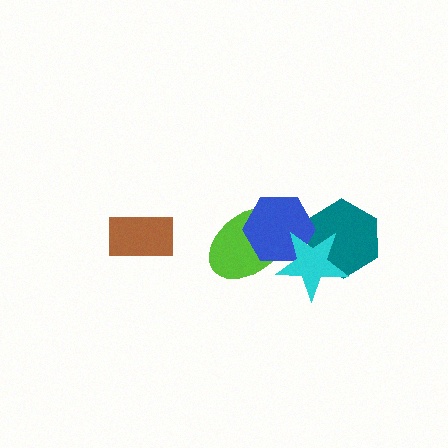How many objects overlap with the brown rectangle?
0 objects overlap with the brown rectangle.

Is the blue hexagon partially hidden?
Yes, it is partially covered by another shape.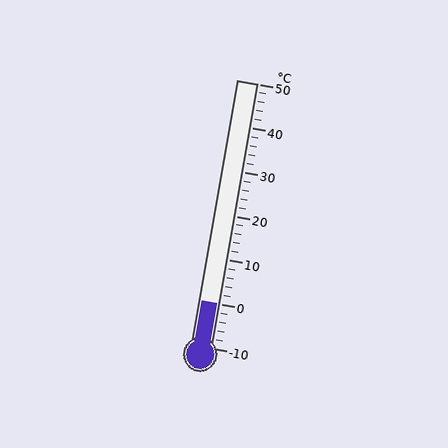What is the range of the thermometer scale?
The thermometer scale ranges from -10°C to 50°C.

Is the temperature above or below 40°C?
The temperature is below 40°C.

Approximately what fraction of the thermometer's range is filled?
The thermometer is filled to approximately 15% of its range.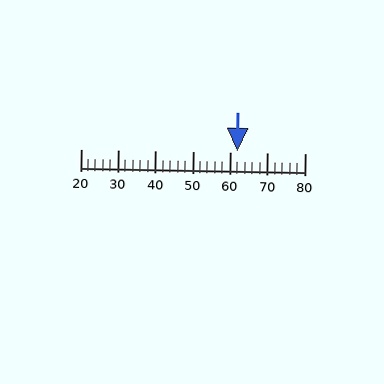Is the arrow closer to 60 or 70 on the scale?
The arrow is closer to 60.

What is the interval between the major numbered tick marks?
The major tick marks are spaced 10 units apart.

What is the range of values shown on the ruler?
The ruler shows values from 20 to 80.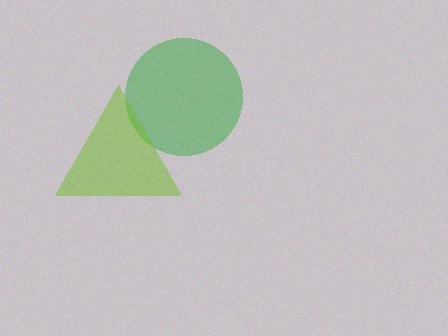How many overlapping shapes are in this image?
There are 2 overlapping shapes in the image.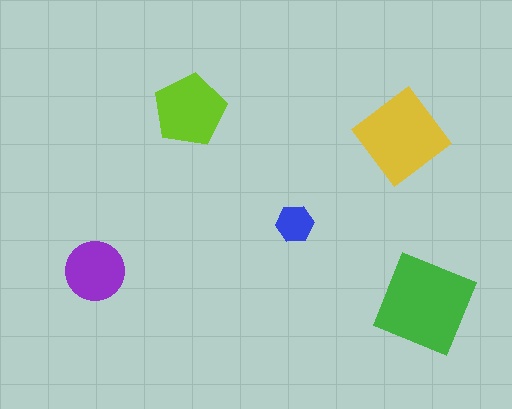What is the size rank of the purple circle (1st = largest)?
4th.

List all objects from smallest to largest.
The blue hexagon, the purple circle, the lime pentagon, the yellow diamond, the green square.